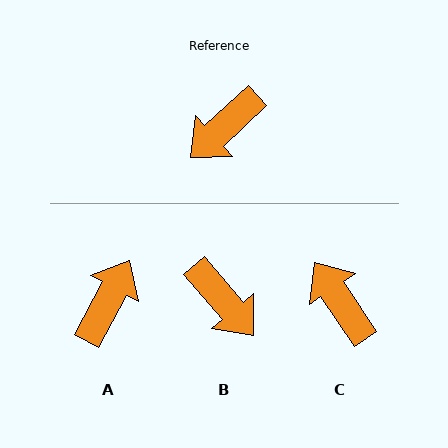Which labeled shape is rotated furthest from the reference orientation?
A, about 161 degrees away.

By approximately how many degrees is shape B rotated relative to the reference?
Approximately 87 degrees counter-clockwise.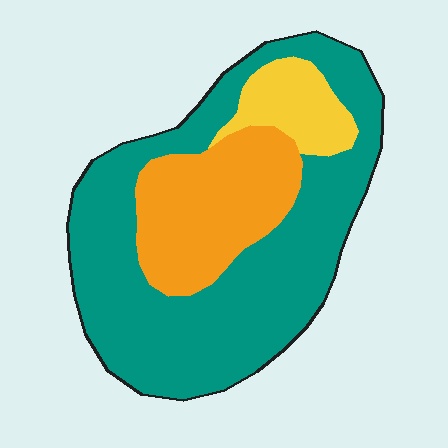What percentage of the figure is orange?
Orange covers 25% of the figure.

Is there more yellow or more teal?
Teal.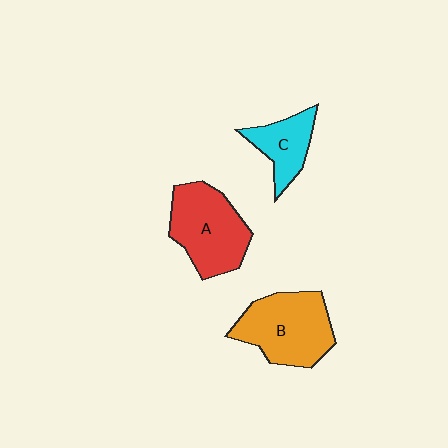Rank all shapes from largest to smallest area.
From largest to smallest: B (orange), A (red), C (cyan).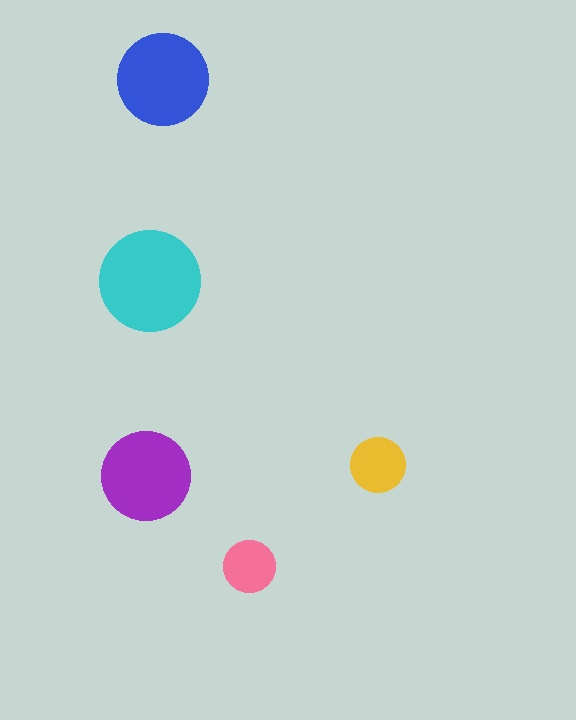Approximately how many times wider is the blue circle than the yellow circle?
About 1.5 times wider.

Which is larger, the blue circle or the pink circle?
The blue one.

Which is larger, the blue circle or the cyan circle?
The cyan one.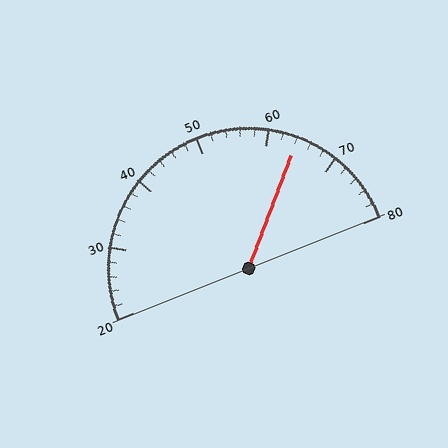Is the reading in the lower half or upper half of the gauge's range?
The reading is in the upper half of the range (20 to 80).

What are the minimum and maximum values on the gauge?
The gauge ranges from 20 to 80.